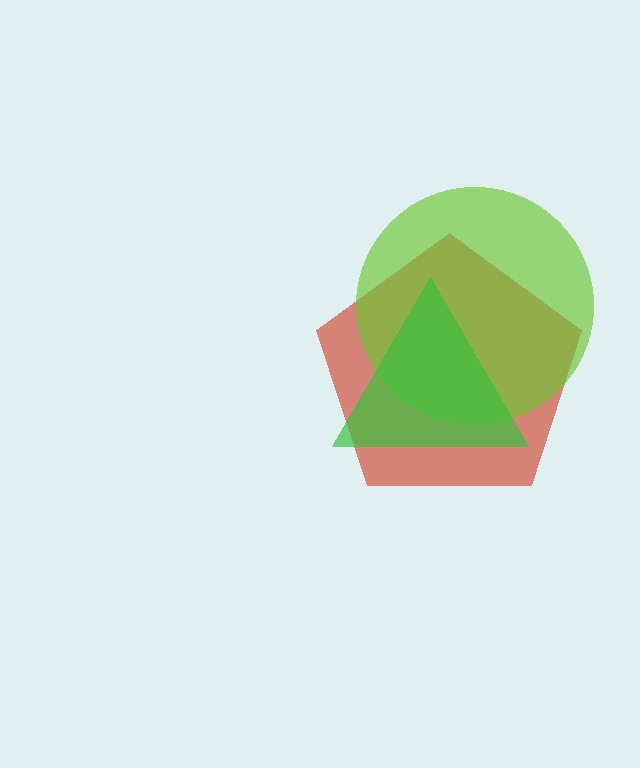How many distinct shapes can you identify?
There are 3 distinct shapes: a red pentagon, a lime circle, a green triangle.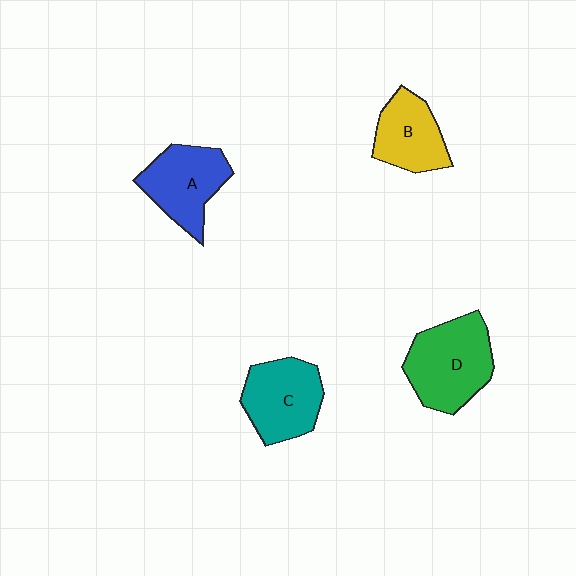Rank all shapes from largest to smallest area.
From largest to smallest: D (green), C (teal), A (blue), B (yellow).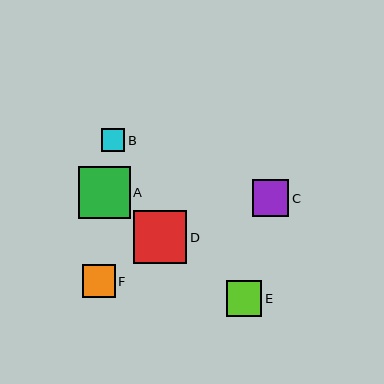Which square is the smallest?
Square B is the smallest with a size of approximately 23 pixels.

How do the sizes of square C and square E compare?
Square C and square E are approximately the same size.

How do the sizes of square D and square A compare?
Square D and square A are approximately the same size.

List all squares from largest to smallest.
From largest to smallest: D, A, C, E, F, B.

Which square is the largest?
Square D is the largest with a size of approximately 53 pixels.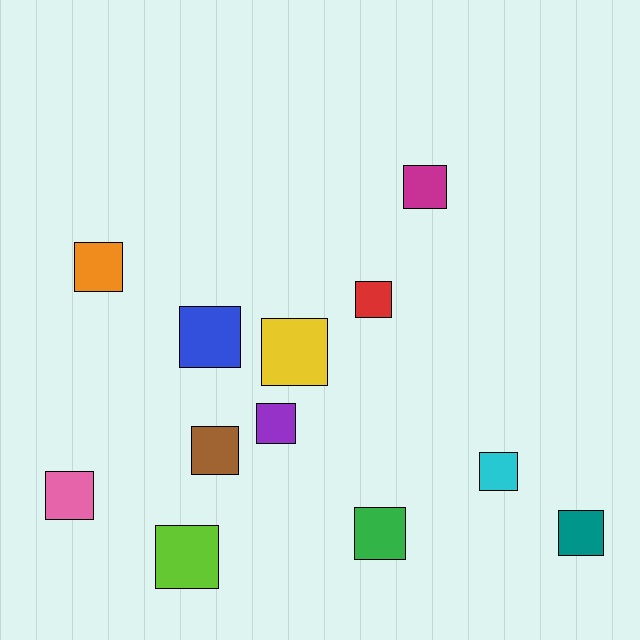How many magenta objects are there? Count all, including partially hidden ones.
There is 1 magenta object.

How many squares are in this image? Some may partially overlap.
There are 12 squares.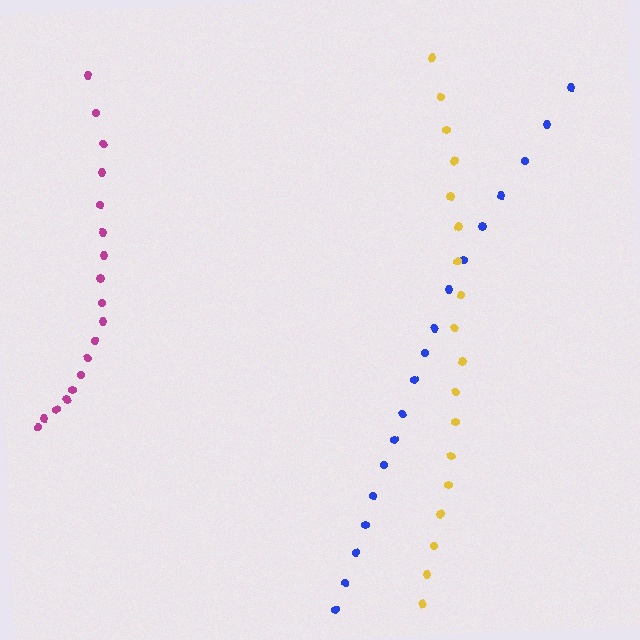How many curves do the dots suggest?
There are 3 distinct paths.